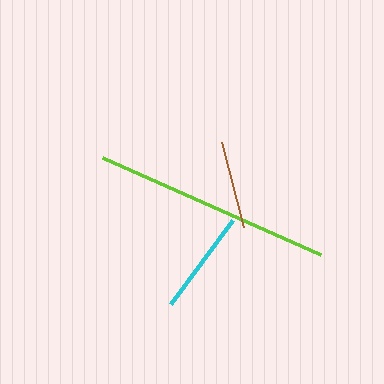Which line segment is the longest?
The lime line is the longest at approximately 239 pixels.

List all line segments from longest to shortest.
From longest to shortest: lime, cyan, brown.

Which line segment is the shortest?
The brown line is the shortest at approximately 88 pixels.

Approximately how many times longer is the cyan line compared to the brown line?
The cyan line is approximately 1.2 times the length of the brown line.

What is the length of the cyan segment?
The cyan segment is approximately 105 pixels long.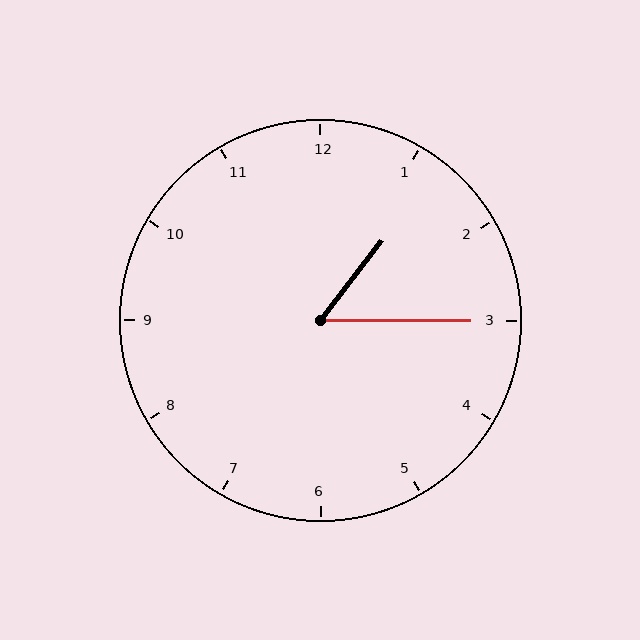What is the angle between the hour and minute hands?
Approximately 52 degrees.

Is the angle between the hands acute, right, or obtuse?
It is acute.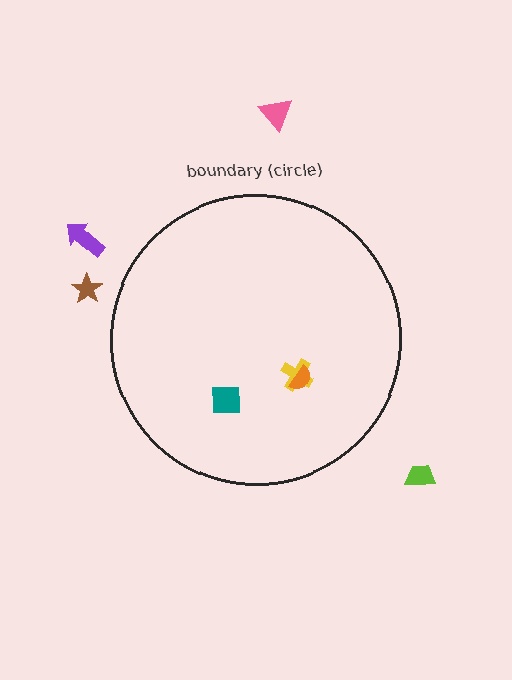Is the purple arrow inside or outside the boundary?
Outside.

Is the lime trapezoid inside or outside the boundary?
Outside.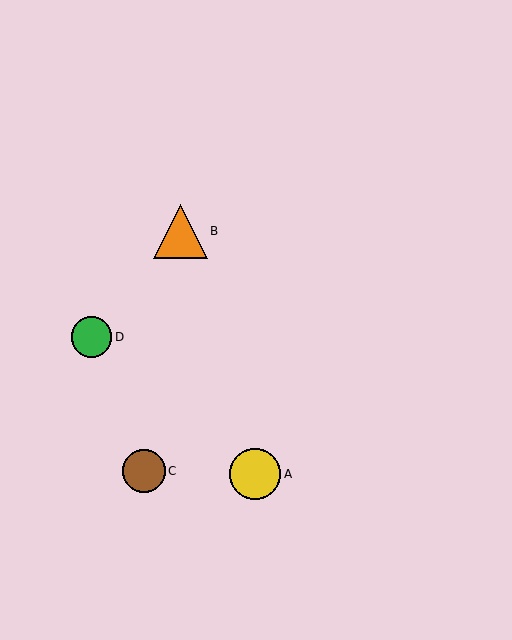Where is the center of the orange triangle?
The center of the orange triangle is at (180, 231).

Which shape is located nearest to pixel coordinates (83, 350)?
The green circle (labeled D) at (92, 337) is nearest to that location.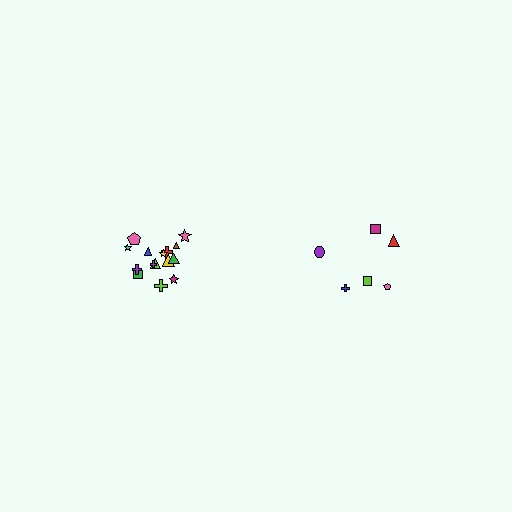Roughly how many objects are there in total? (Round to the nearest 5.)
Roughly 20 objects in total.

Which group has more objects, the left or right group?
The left group.